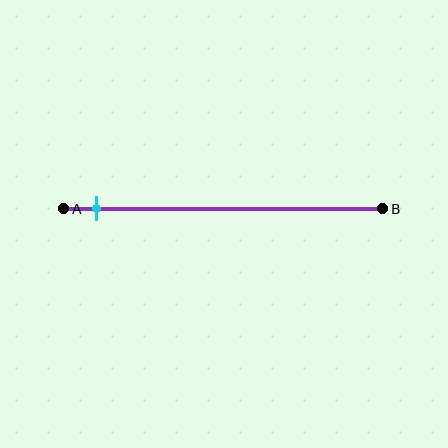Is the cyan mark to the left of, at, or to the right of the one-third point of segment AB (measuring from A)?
The cyan mark is to the left of the one-third point of segment AB.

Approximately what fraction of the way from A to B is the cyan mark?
The cyan mark is approximately 10% of the way from A to B.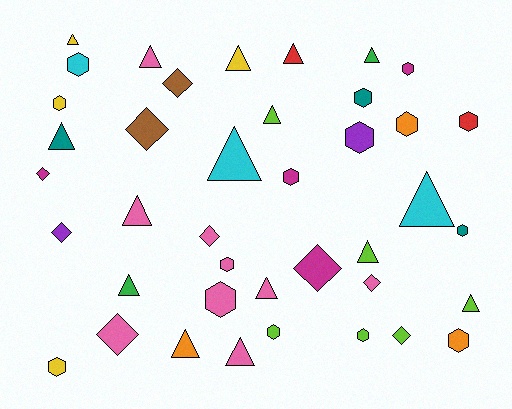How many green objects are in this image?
There are 2 green objects.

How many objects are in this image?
There are 40 objects.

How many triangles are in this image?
There are 16 triangles.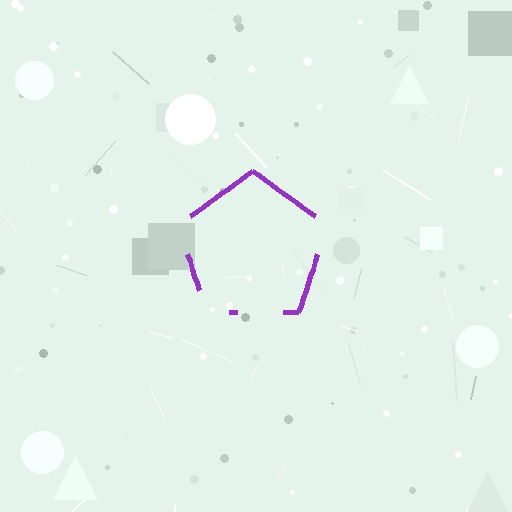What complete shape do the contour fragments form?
The contour fragments form a pentagon.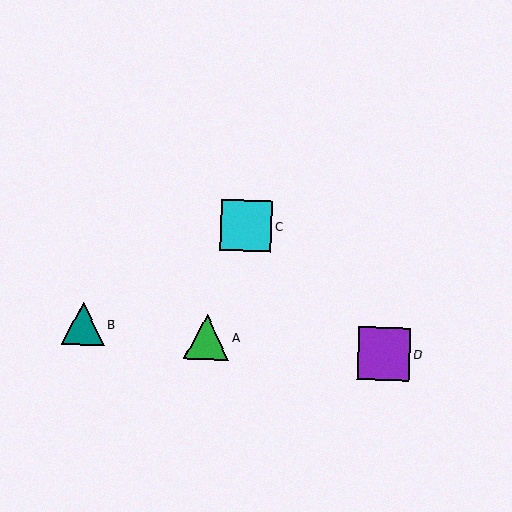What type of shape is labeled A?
Shape A is a green triangle.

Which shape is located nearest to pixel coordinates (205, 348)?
The green triangle (labeled A) at (207, 337) is nearest to that location.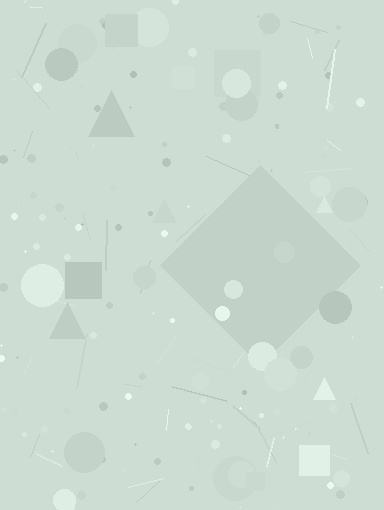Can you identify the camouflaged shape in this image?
The camouflaged shape is a diamond.